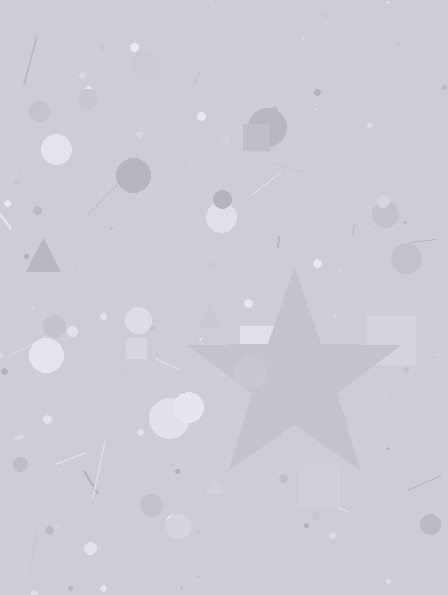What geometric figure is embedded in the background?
A star is embedded in the background.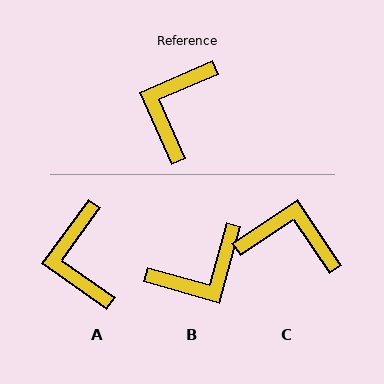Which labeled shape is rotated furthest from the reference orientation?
B, about 141 degrees away.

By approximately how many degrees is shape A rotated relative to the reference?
Approximately 31 degrees counter-clockwise.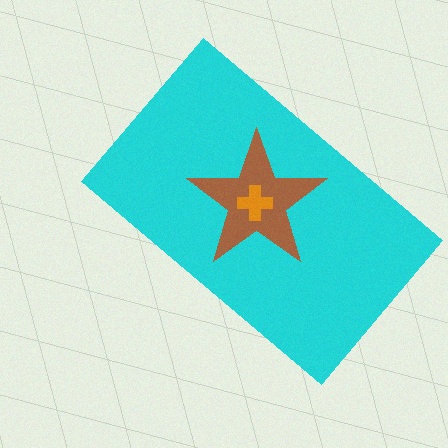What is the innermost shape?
The orange cross.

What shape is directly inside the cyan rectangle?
The brown star.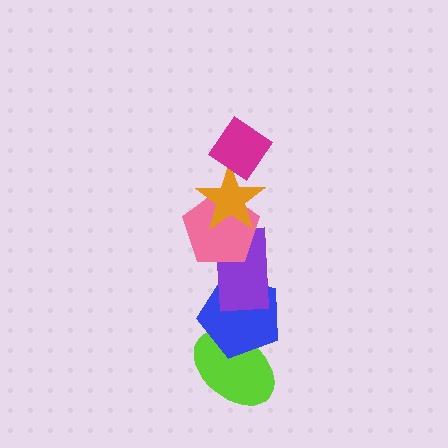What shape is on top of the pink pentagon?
The orange star is on top of the pink pentagon.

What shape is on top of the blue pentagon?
The purple rectangle is on top of the blue pentagon.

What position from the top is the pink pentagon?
The pink pentagon is 3rd from the top.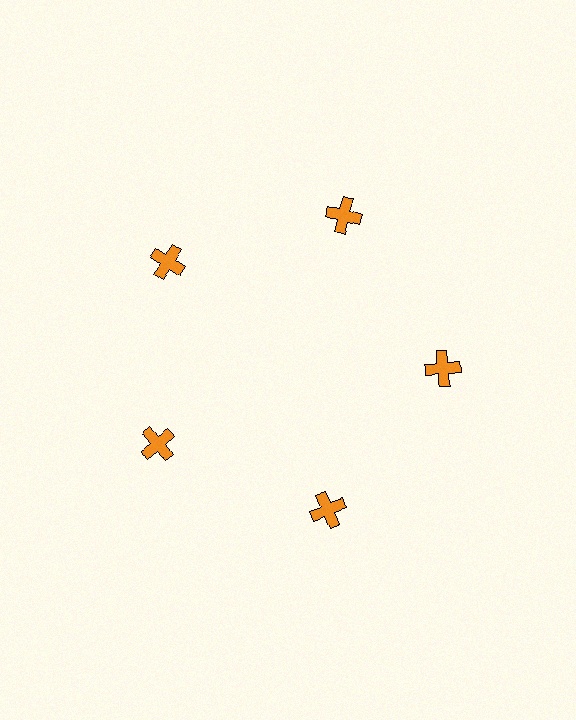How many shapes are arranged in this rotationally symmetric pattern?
There are 5 shapes, arranged in 5 groups of 1.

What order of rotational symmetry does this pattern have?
This pattern has 5-fold rotational symmetry.